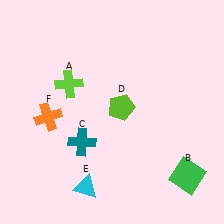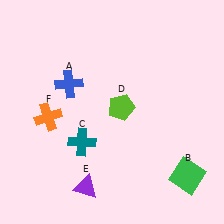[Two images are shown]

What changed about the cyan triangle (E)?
In Image 1, E is cyan. In Image 2, it changed to purple.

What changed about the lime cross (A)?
In Image 1, A is lime. In Image 2, it changed to blue.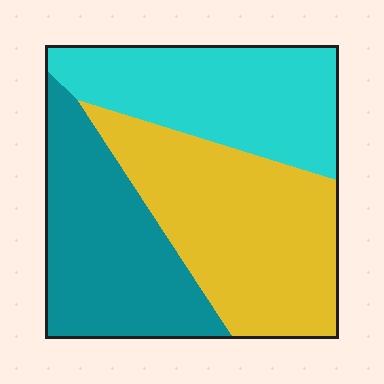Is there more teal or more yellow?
Yellow.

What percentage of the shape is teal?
Teal takes up between a quarter and a half of the shape.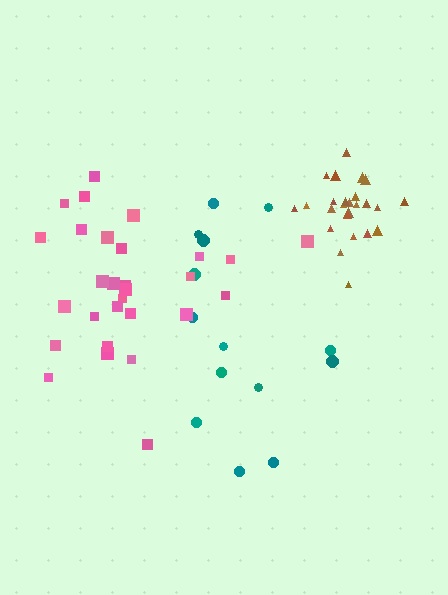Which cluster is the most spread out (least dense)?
Teal.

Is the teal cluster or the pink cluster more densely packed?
Pink.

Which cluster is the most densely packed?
Brown.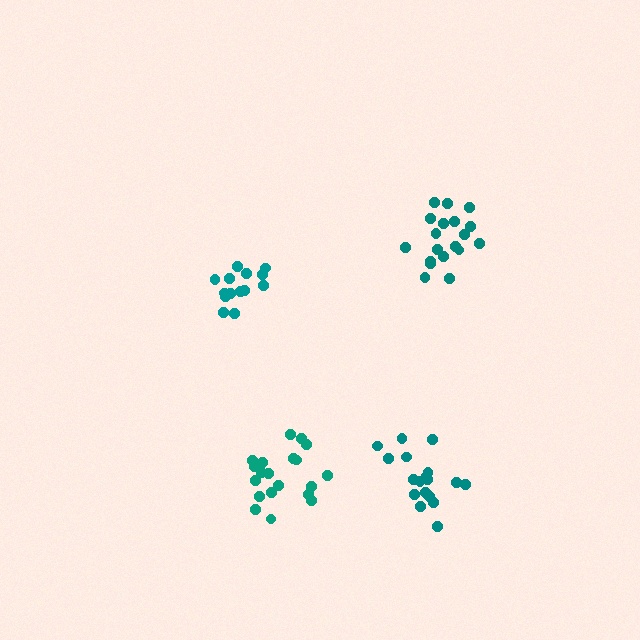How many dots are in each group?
Group 1: 14 dots, Group 2: 19 dots, Group 3: 20 dots, Group 4: 18 dots (71 total).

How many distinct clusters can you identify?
There are 4 distinct clusters.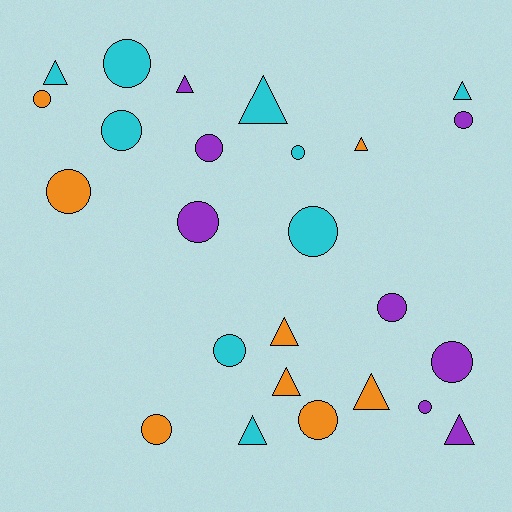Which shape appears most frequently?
Circle, with 15 objects.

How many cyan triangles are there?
There are 4 cyan triangles.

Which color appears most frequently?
Cyan, with 9 objects.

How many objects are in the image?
There are 25 objects.